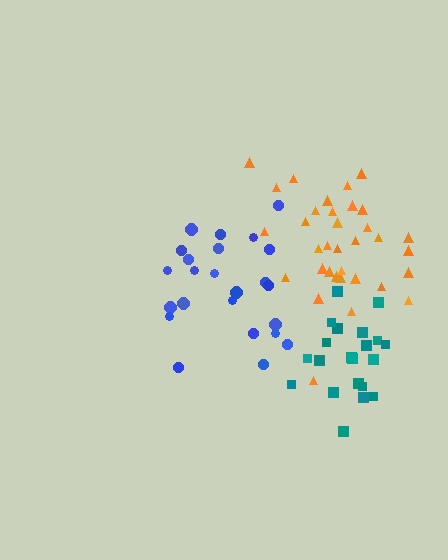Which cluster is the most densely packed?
Teal.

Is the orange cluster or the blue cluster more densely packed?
Orange.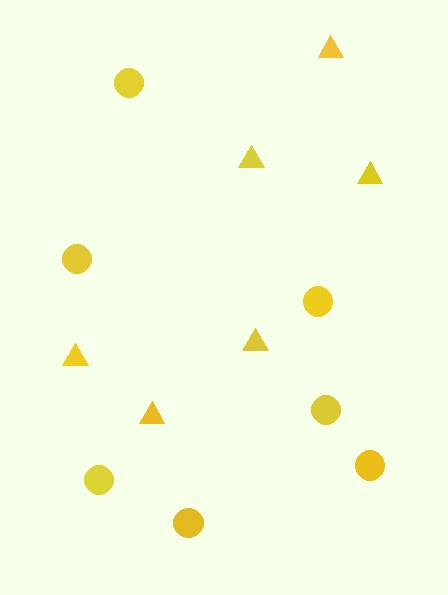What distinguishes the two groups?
There are 2 groups: one group of triangles (6) and one group of circles (7).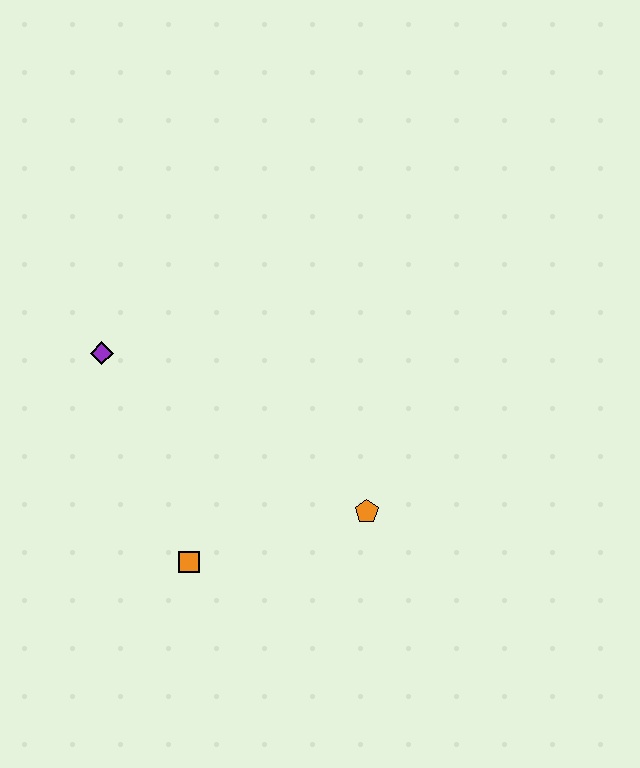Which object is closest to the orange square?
The orange pentagon is closest to the orange square.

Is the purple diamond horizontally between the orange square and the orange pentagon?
No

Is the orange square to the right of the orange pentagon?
No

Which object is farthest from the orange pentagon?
The purple diamond is farthest from the orange pentagon.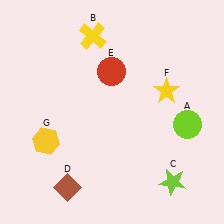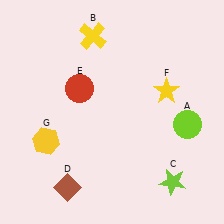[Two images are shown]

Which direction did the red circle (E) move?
The red circle (E) moved left.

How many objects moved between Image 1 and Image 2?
1 object moved between the two images.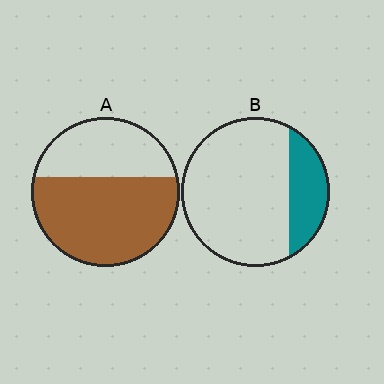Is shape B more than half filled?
No.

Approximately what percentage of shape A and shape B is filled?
A is approximately 65% and B is approximately 20%.